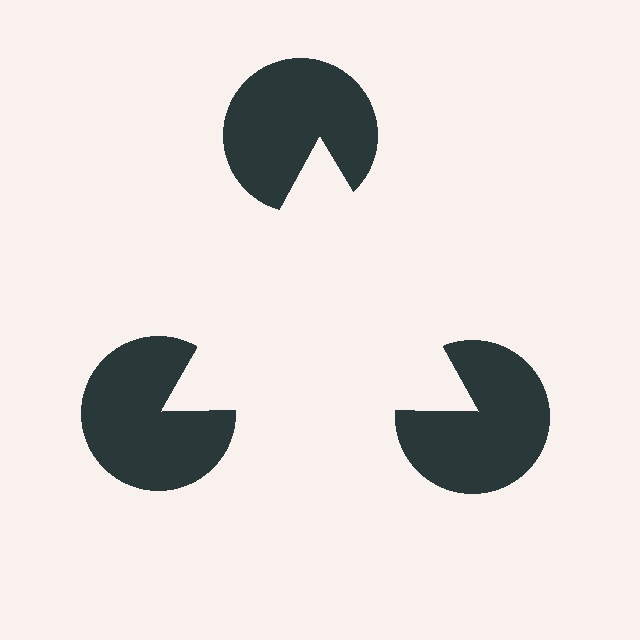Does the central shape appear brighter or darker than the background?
It typically appears slightly brighter than the background, even though no actual brightness change is drawn.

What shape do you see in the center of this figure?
An illusory triangle — its edges are inferred from the aligned wedge cuts in the pac-man discs, not physically drawn.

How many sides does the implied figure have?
3 sides.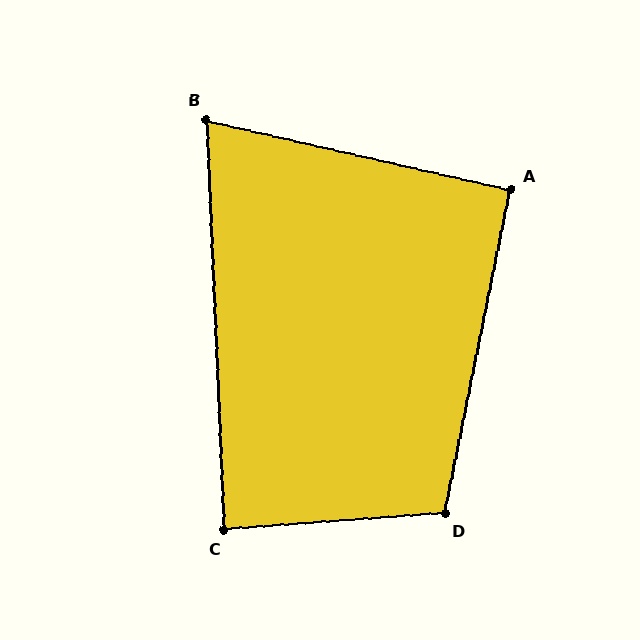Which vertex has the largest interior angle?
D, at approximately 105 degrees.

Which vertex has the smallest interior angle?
B, at approximately 75 degrees.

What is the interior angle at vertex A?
Approximately 92 degrees (approximately right).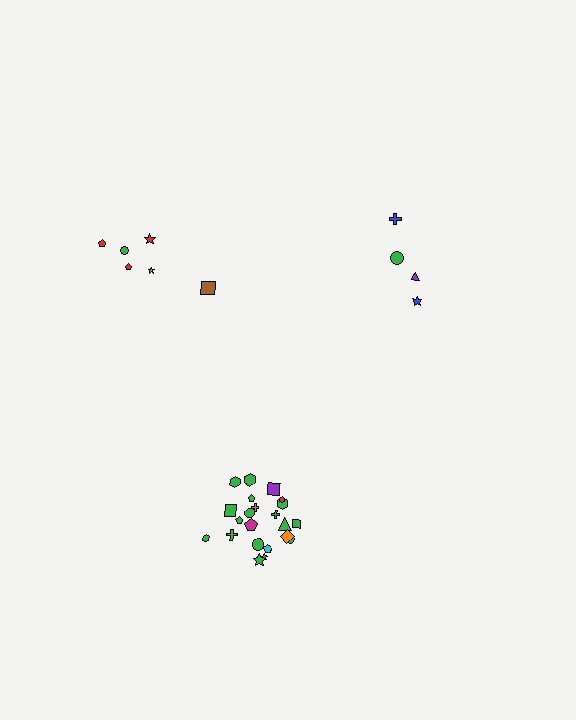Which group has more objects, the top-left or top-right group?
The top-left group.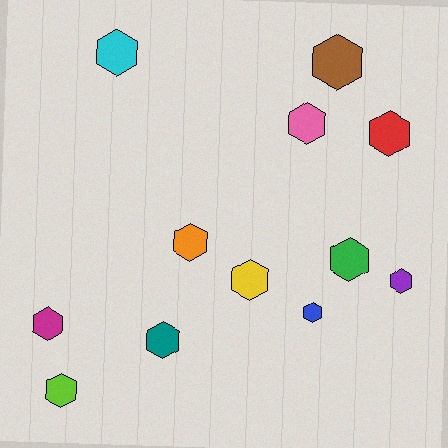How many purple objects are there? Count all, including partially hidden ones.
There is 1 purple object.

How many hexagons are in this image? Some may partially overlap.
There are 12 hexagons.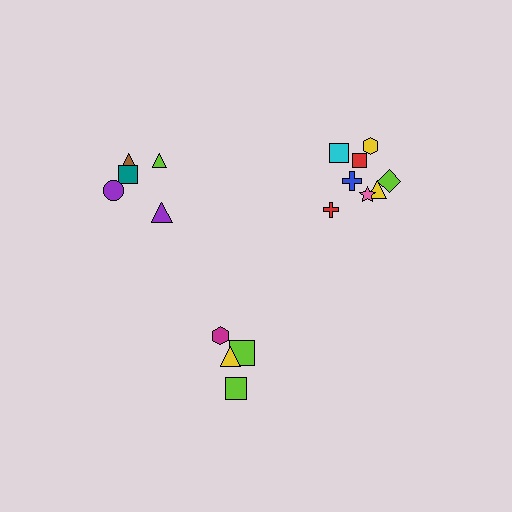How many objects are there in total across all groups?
There are 17 objects.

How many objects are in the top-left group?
There are 5 objects.